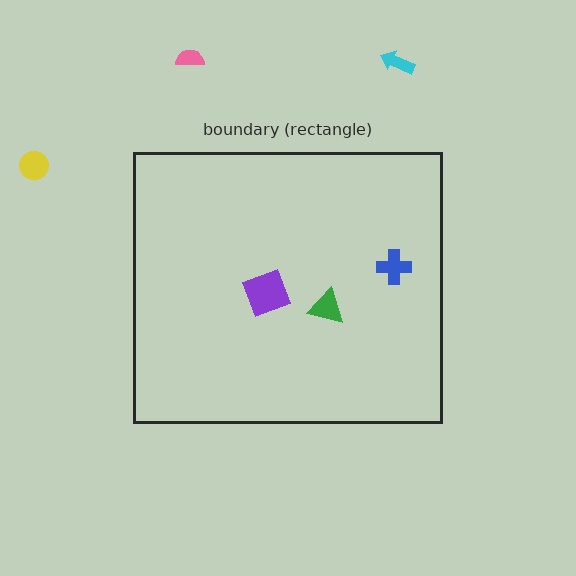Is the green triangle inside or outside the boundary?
Inside.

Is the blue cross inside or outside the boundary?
Inside.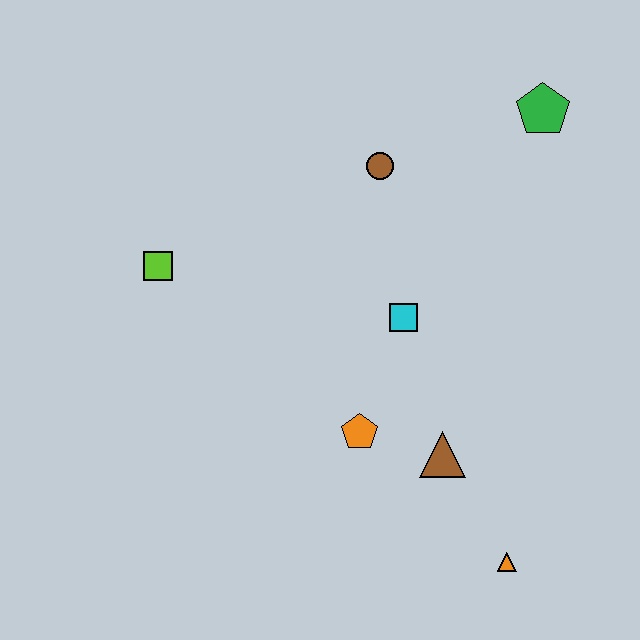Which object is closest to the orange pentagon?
The brown triangle is closest to the orange pentagon.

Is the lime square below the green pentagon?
Yes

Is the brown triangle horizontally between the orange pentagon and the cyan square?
No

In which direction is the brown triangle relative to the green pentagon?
The brown triangle is below the green pentagon.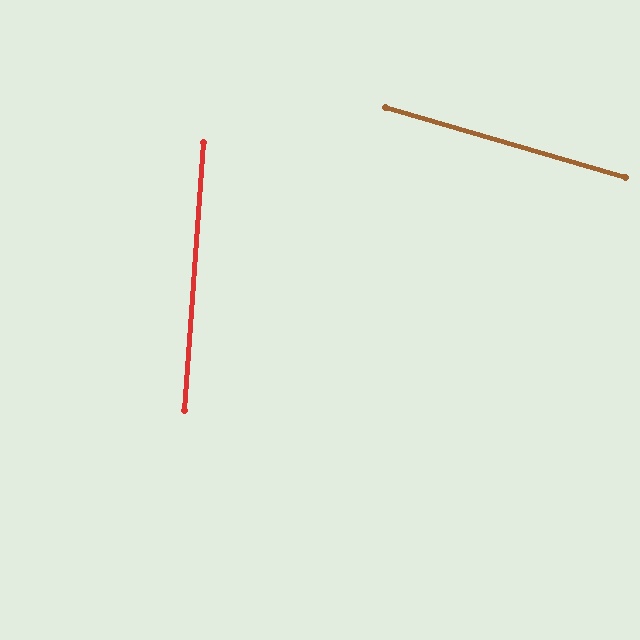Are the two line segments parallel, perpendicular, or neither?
Neither parallel nor perpendicular — they differ by about 78°.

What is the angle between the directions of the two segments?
Approximately 78 degrees.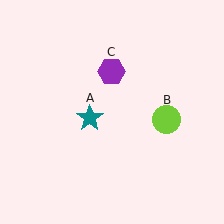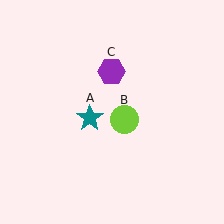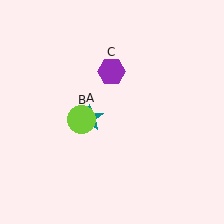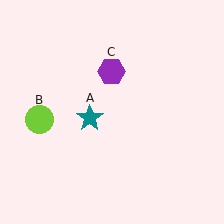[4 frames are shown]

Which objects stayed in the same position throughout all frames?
Teal star (object A) and purple hexagon (object C) remained stationary.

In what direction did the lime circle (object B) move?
The lime circle (object B) moved left.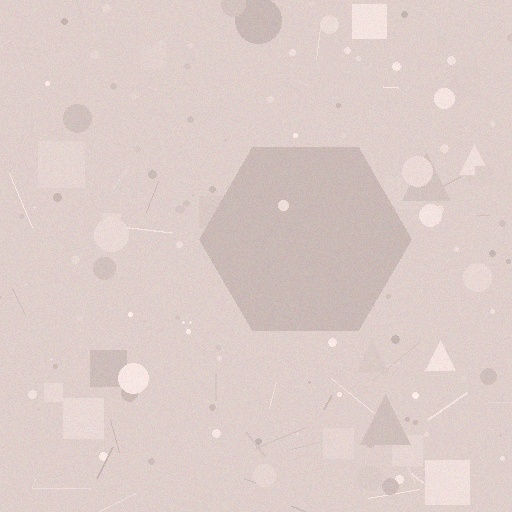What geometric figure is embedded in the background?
A hexagon is embedded in the background.